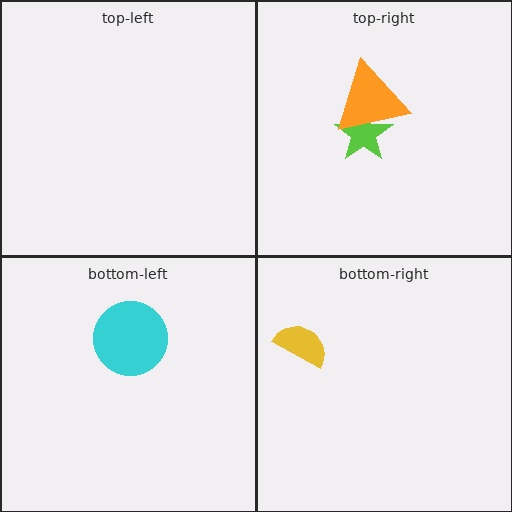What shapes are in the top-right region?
The lime star, the orange triangle.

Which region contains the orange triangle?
The top-right region.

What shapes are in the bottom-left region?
The cyan circle.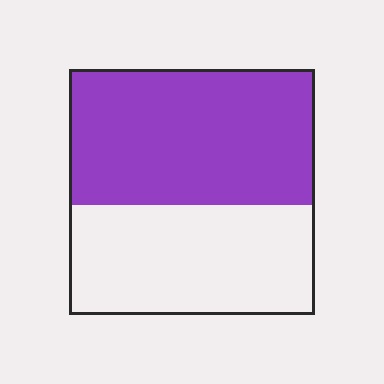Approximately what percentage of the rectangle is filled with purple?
Approximately 55%.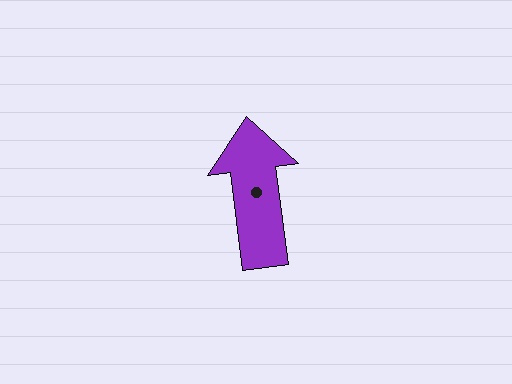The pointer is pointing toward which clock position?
Roughly 12 o'clock.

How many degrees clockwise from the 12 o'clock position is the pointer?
Approximately 353 degrees.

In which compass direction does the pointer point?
North.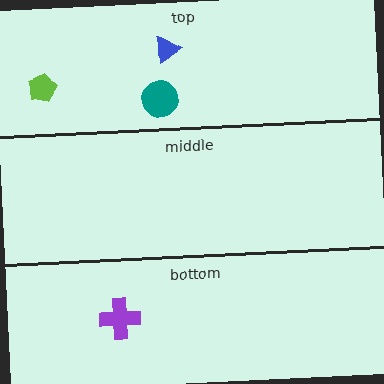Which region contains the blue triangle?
The top region.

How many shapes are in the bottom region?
1.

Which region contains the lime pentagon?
The top region.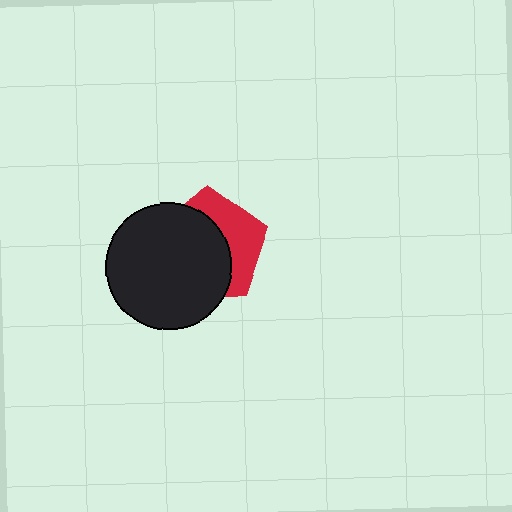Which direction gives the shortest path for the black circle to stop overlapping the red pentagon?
Moving toward the lower-left gives the shortest separation.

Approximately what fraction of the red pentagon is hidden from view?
Roughly 61% of the red pentagon is hidden behind the black circle.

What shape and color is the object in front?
The object in front is a black circle.